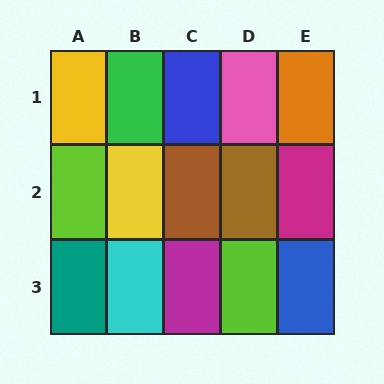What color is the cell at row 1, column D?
Pink.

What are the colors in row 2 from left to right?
Lime, yellow, brown, brown, magenta.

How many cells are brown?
2 cells are brown.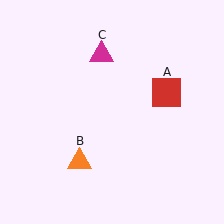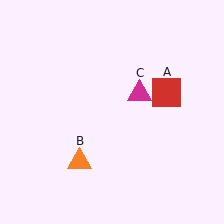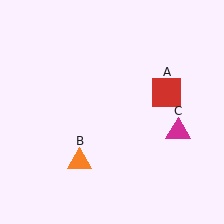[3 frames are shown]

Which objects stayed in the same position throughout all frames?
Red square (object A) and orange triangle (object B) remained stationary.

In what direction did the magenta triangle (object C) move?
The magenta triangle (object C) moved down and to the right.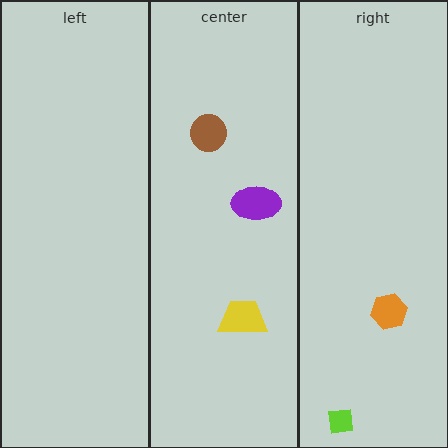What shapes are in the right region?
The orange hexagon, the lime square.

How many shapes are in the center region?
3.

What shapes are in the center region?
The brown circle, the purple ellipse, the yellow trapezoid.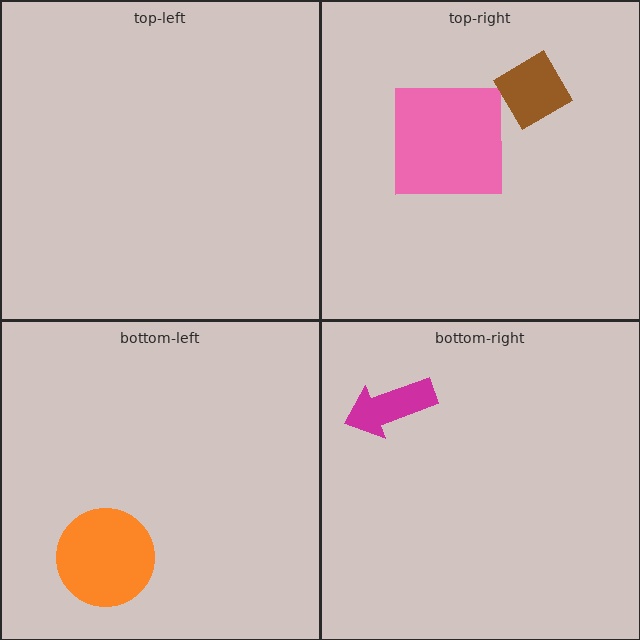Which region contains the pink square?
The top-right region.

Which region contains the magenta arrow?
The bottom-right region.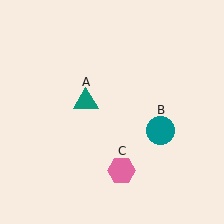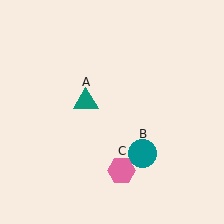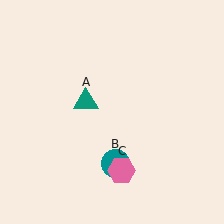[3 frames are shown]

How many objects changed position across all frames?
1 object changed position: teal circle (object B).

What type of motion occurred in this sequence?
The teal circle (object B) rotated clockwise around the center of the scene.